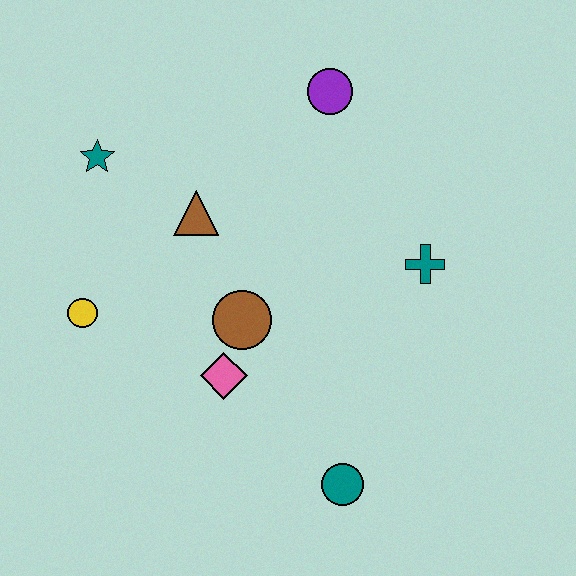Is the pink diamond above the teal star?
No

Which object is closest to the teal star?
The brown triangle is closest to the teal star.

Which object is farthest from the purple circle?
The teal circle is farthest from the purple circle.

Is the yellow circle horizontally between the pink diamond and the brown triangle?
No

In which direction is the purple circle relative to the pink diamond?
The purple circle is above the pink diamond.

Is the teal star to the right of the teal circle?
No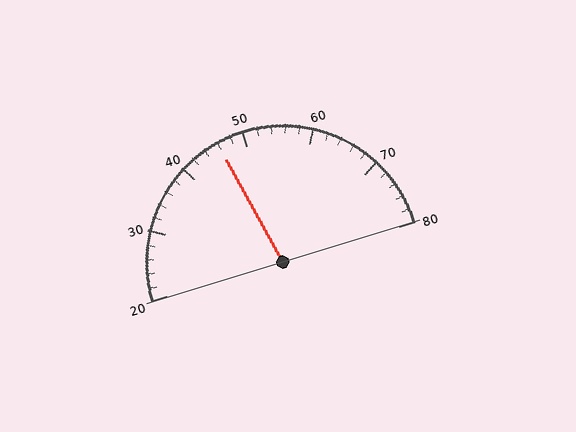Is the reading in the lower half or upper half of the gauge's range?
The reading is in the lower half of the range (20 to 80).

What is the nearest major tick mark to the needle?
The nearest major tick mark is 50.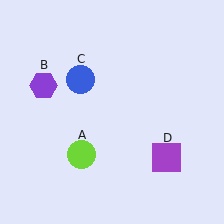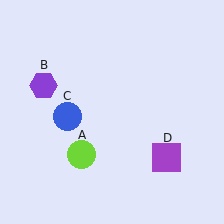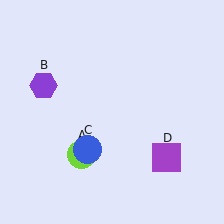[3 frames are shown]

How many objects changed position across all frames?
1 object changed position: blue circle (object C).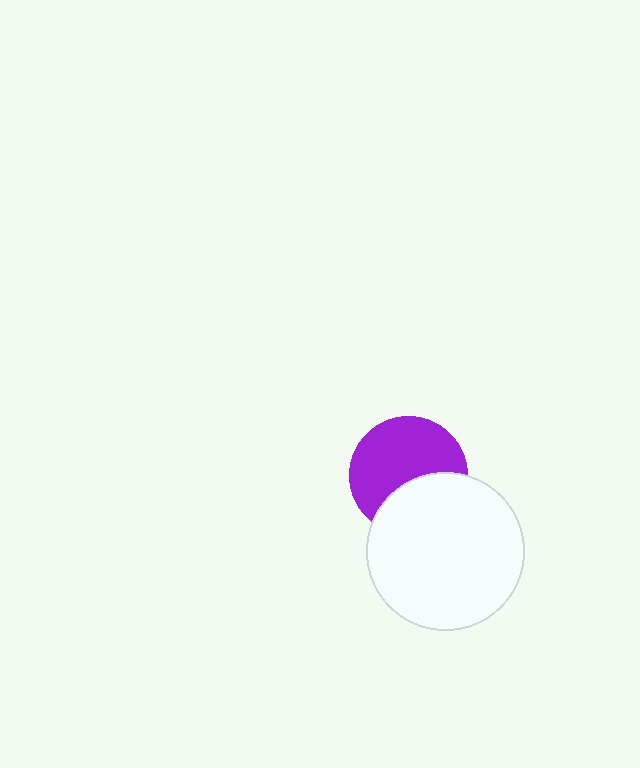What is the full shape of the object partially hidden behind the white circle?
The partially hidden object is a purple circle.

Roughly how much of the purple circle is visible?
About half of it is visible (roughly 63%).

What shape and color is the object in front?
The object in front is a white circle.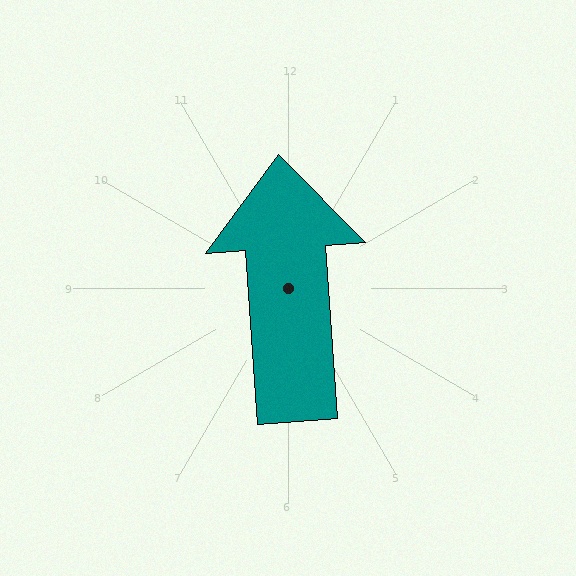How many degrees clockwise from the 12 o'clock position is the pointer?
Approximately 356 degrees.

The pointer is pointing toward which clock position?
Roughly 12 o'clock.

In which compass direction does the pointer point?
North.